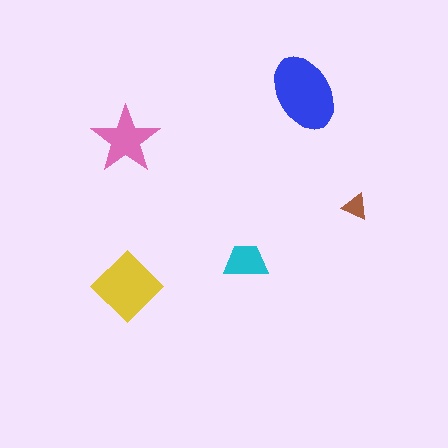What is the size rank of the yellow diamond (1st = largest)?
2nd.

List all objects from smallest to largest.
The brown triangle, the cyan trapezoid, the pink star, the yellow diamond, the blue ellipse.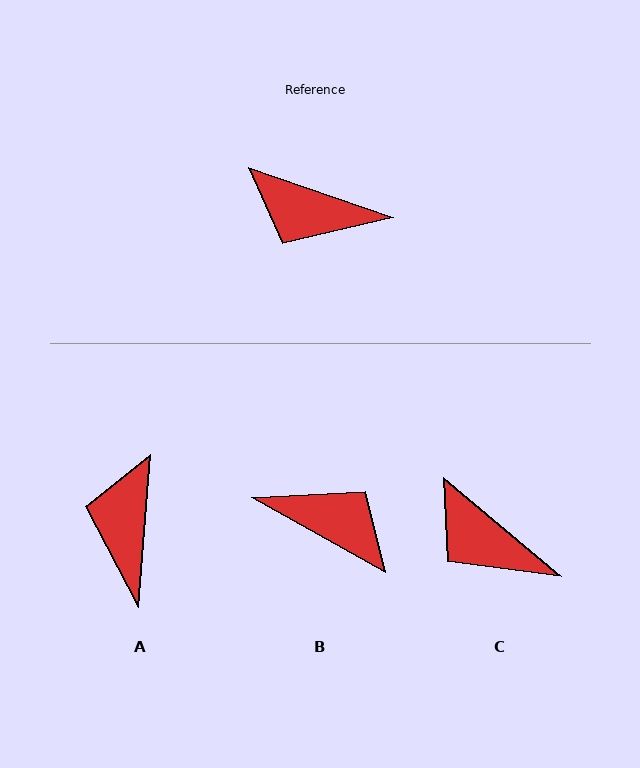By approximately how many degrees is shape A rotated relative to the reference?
Approximately 76 degrees clockwise.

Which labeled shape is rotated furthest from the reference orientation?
B, about 170 degrees away.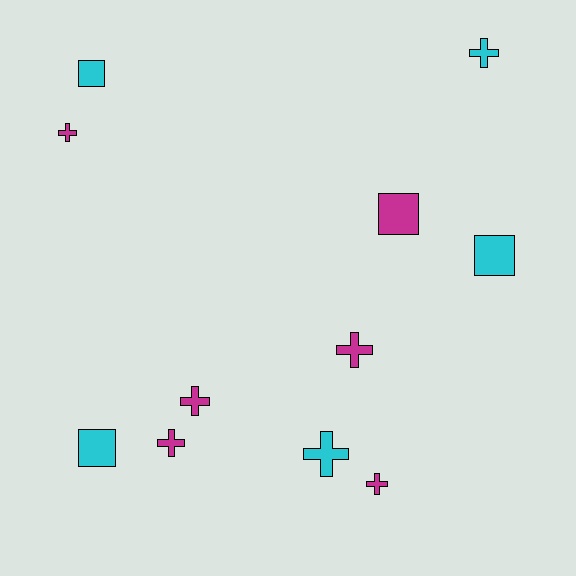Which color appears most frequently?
Magenta, with 6 objects.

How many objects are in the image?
There are 11 objects.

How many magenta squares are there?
There is 1 magenta square.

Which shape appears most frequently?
Cross, with 7 objects.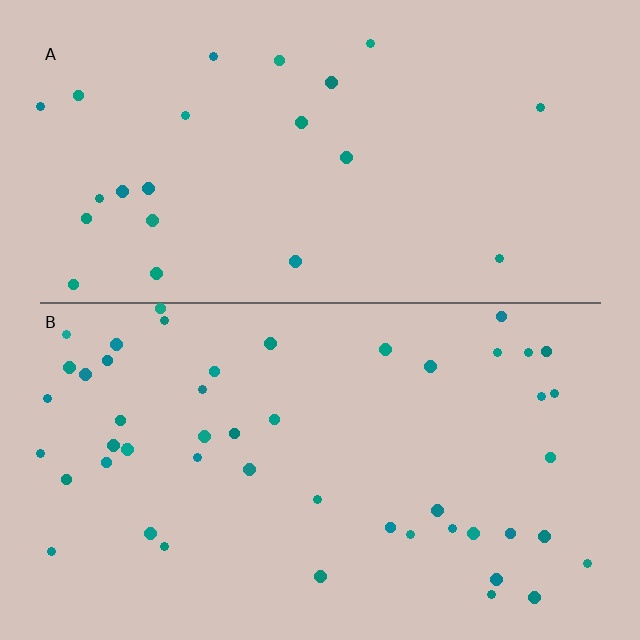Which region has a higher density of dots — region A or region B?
B (the bottom).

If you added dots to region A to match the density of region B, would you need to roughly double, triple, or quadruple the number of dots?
Approximately double.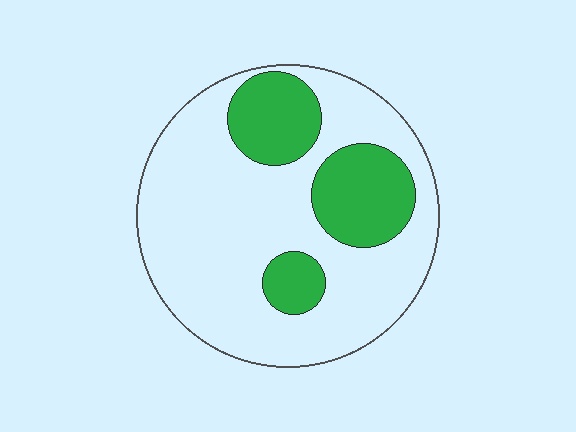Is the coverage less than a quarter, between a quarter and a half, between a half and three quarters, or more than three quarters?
Between a quarter and a half.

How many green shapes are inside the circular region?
3.